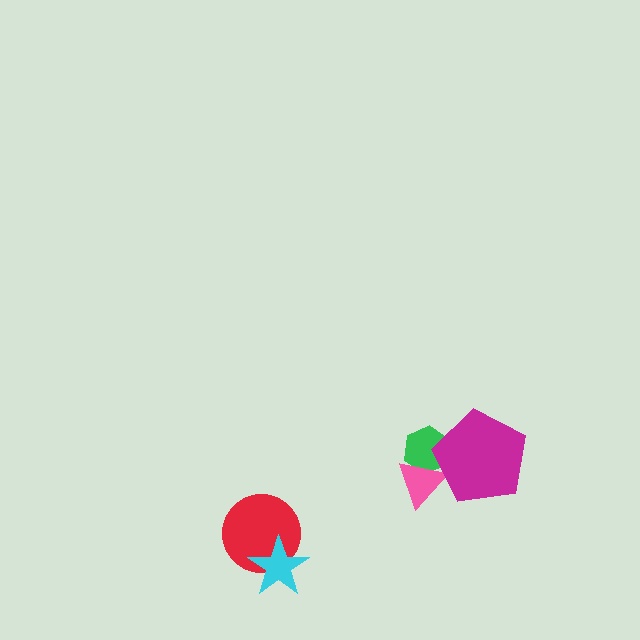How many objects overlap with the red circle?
1 object overlaps with the red circle.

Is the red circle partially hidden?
Yes, it is partially covered by another shape.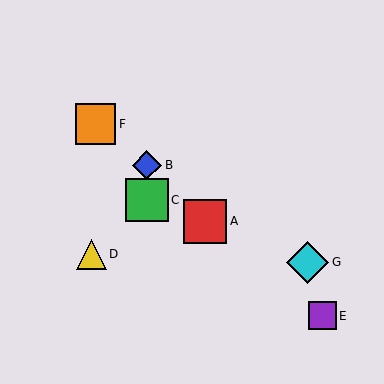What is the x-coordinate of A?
Object A is at x≈205.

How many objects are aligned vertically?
2 objects (B, C) are aligned vertically.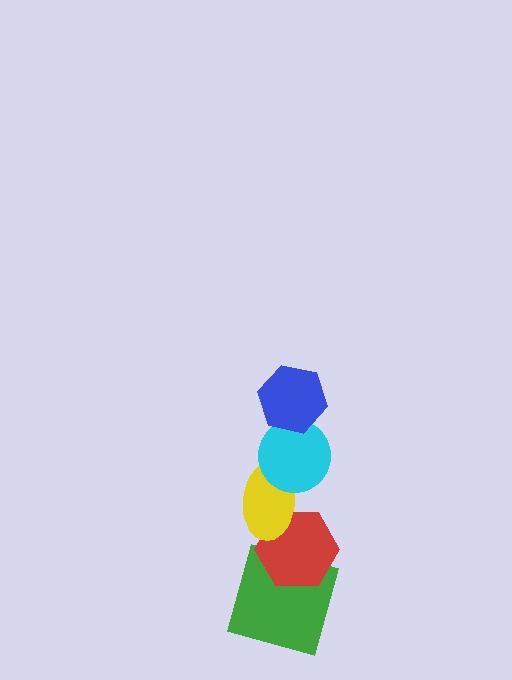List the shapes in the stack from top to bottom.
From top to bottom: the blue hexagon, the cyan circle, the yellow ellipse, the red hexagon, the green square.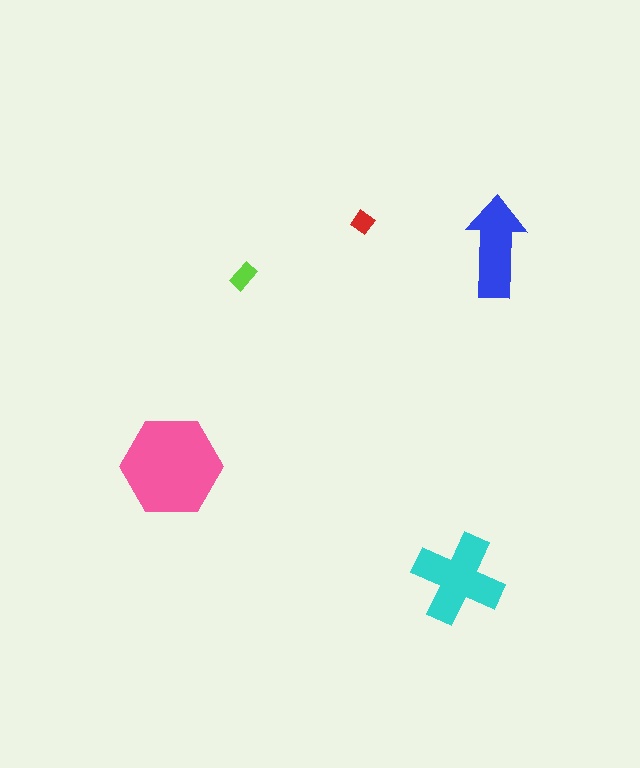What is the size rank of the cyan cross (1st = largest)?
2nd.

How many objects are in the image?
There are 5 objects in the image.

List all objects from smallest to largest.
The red diamond, the lime rectangle, the blue arrow, the cyan cross, the pink hexagon.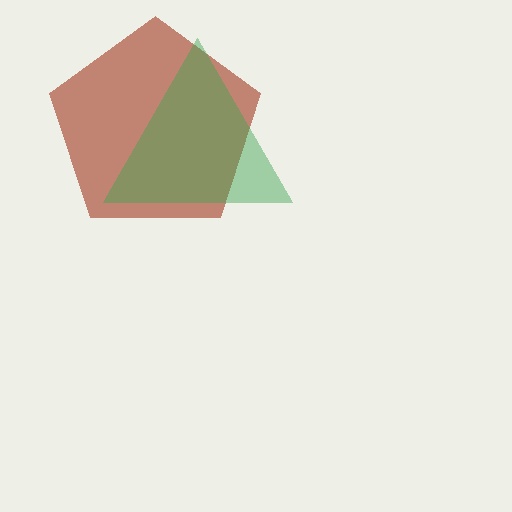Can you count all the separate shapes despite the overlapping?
Yes, there are 2 separate shapes.